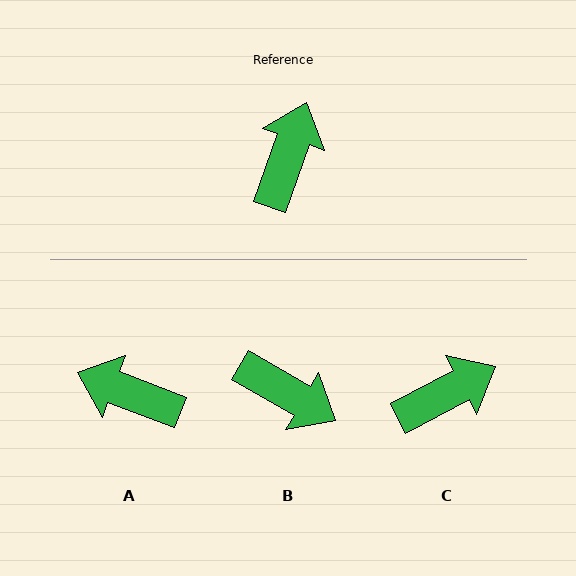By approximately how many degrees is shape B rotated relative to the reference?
Approximately 100 degrees clockwise.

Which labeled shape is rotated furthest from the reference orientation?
B, about 100 degrees away.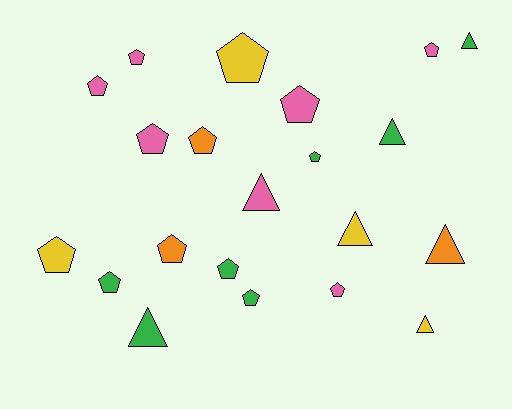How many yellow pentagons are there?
There are 2 yellow pentagons.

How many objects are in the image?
There are 21 objects.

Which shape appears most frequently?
Pentagon, with 14 objects.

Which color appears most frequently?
Green, with 7 objects.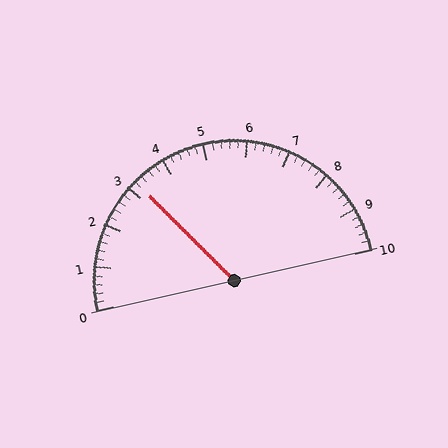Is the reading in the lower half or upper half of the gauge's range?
The reading is in the lower half of the range (0 to 10).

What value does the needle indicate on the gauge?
The needle indicates approximately 3.2.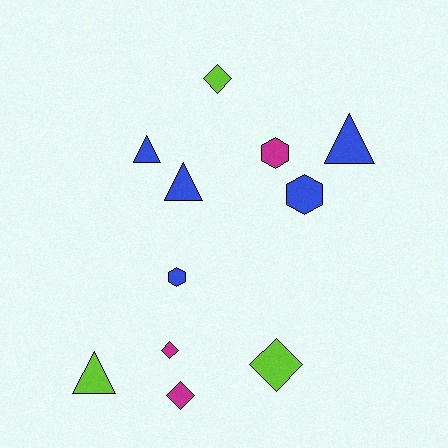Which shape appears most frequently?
Diamond, with 4 objects.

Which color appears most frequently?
Blue, with 5 objects.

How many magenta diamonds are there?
There are 2 magenta diamonds.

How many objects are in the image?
There are 11 objects.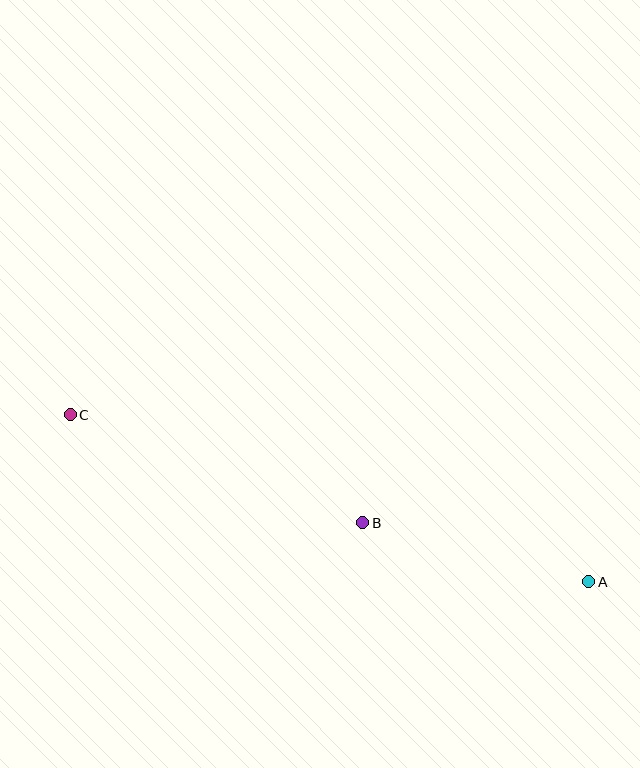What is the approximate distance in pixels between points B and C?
The distance between B and C is approximately 312 pixels.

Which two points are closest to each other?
Points A and B are closest to each other.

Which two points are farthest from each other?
Points A and C are farthest from each other.